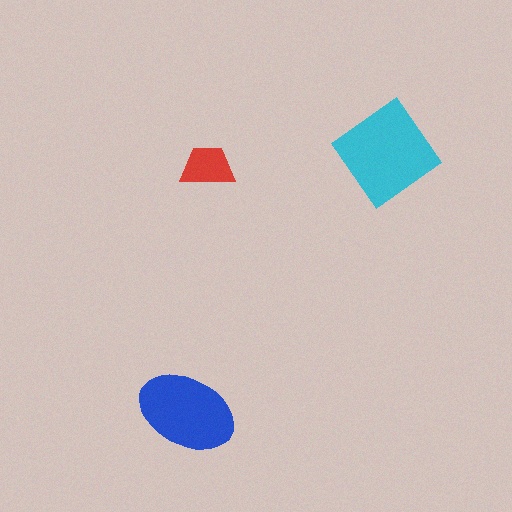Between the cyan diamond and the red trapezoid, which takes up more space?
The cyan diamond.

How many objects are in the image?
There are 3 objects in the image.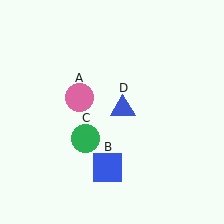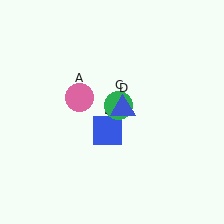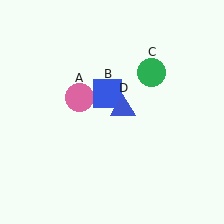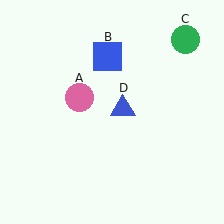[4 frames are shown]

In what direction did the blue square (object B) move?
The blue square (object B) moved up.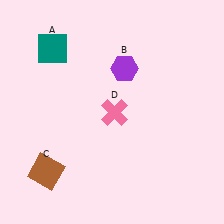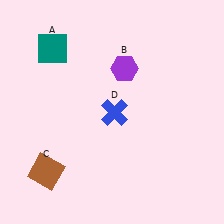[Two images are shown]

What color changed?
The cross (D) changed from pink in Image 1 to blue in Image 2.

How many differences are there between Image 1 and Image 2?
There is 1 difference between the two images.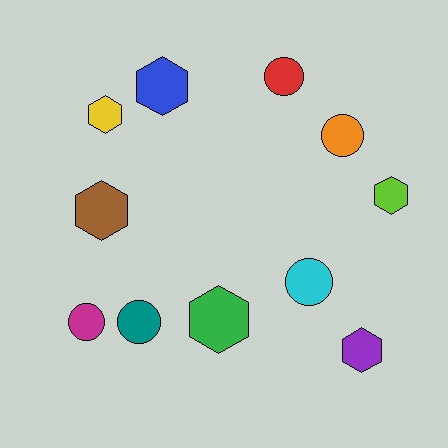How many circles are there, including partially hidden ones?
There are 5 circles.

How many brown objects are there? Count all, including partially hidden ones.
There is 1 brown object.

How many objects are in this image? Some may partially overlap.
There are 11 objects.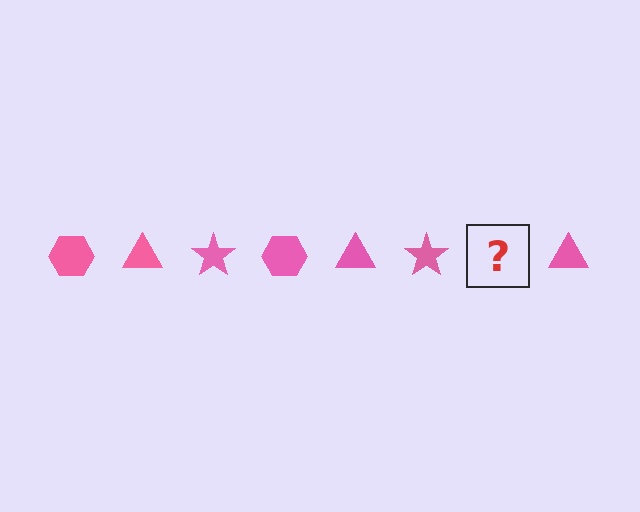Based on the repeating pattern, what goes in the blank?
The blank should be a pink hexagon.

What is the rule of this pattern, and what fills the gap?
The rule is that the pattern cycles through hexagon, triangle, star shapes in pink. The gap should be filled with a pink hexagon.